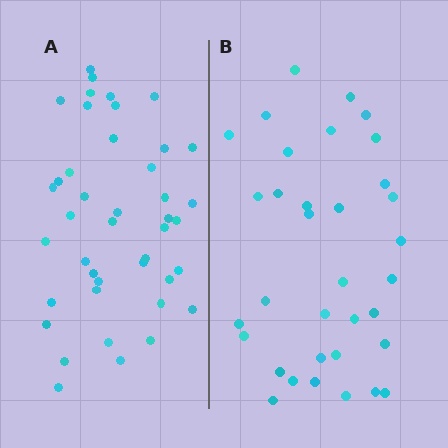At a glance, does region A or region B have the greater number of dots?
Region A (the left region) has more dots.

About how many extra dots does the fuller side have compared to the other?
Region A has roughly 8 or so more dots than region B.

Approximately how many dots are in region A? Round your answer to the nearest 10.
About 40 dots. (The exact count is 42, which rounds to 40.)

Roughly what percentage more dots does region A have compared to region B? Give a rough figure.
About 25% more.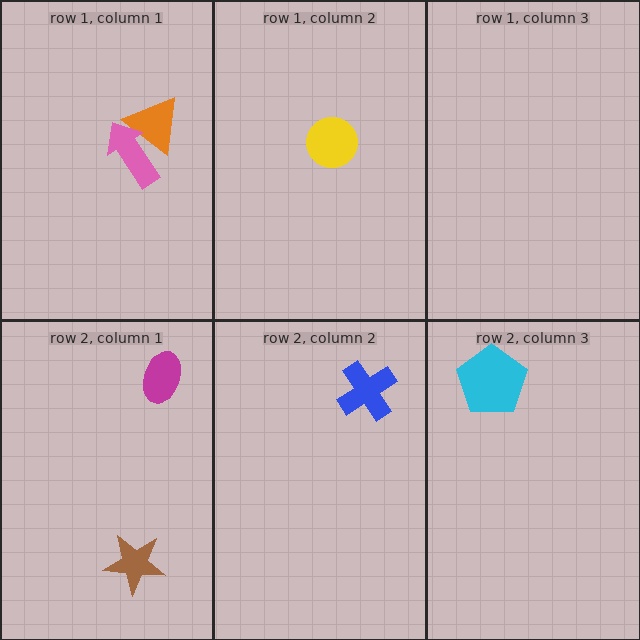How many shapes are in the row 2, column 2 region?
1.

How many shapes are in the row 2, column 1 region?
2.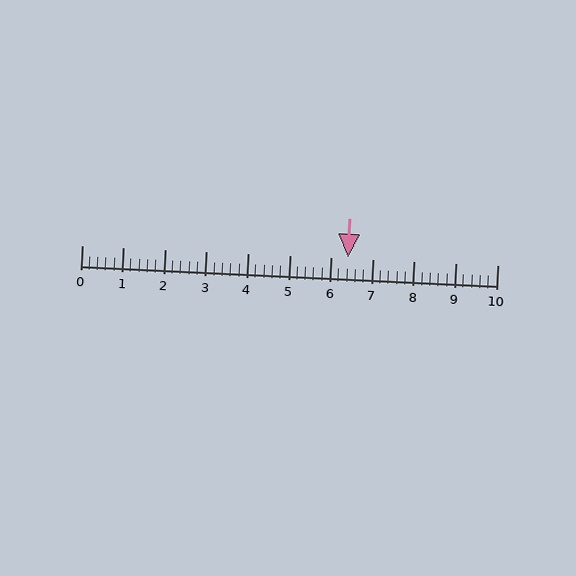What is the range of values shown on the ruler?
The ruler shows values from 0 to 10.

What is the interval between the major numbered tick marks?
The major tick marks are spaced 1 units apart.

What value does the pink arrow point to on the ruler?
The pink arrow points to approximately 6.4.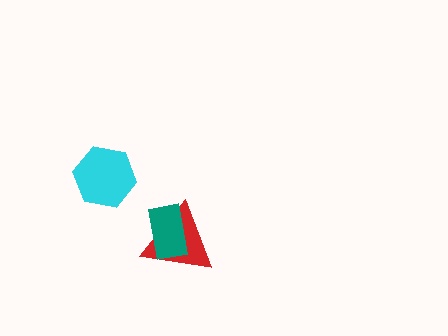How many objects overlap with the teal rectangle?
1 object overlaps with the teal rectangle.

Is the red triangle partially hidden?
Yes, it is partially covered by another shape.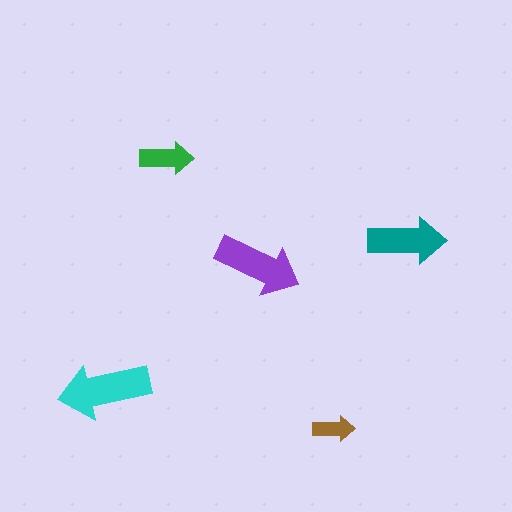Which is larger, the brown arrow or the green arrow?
The green one.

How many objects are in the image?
There are 5 objects in the image.